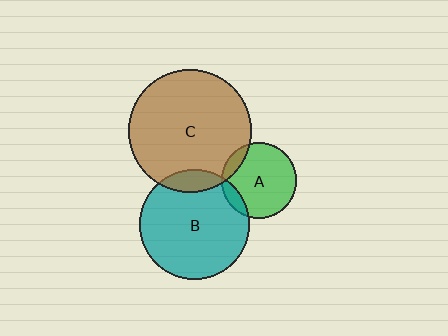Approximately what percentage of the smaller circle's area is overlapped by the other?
Approximately 10%.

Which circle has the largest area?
Circle C (brown).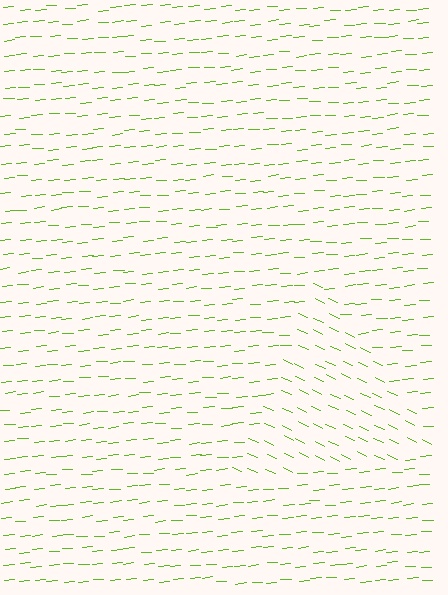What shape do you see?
I see a triangle.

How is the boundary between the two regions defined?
The boundary is defined purely by a change in line orientation (approximately 30 degrees difference). All lines are the same color and thickness.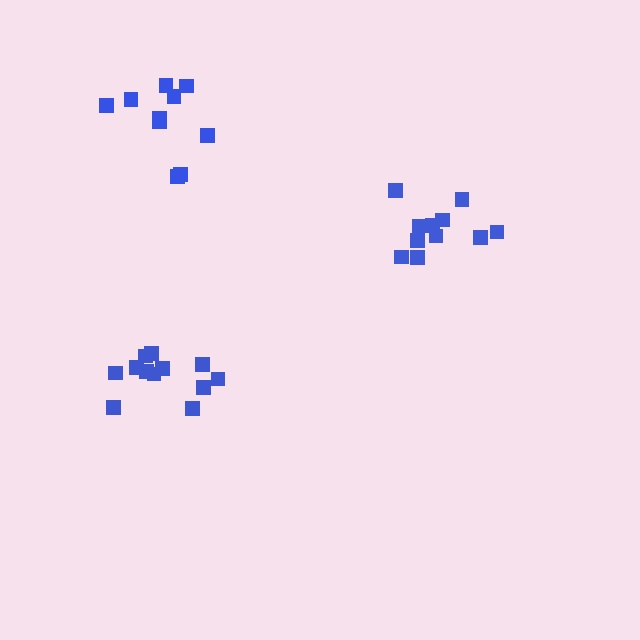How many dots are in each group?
Group 1: 11 dots, Group 2: 12 dots, Group 3: 10 dots (33 total).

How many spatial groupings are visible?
There are 3 spatial groupings.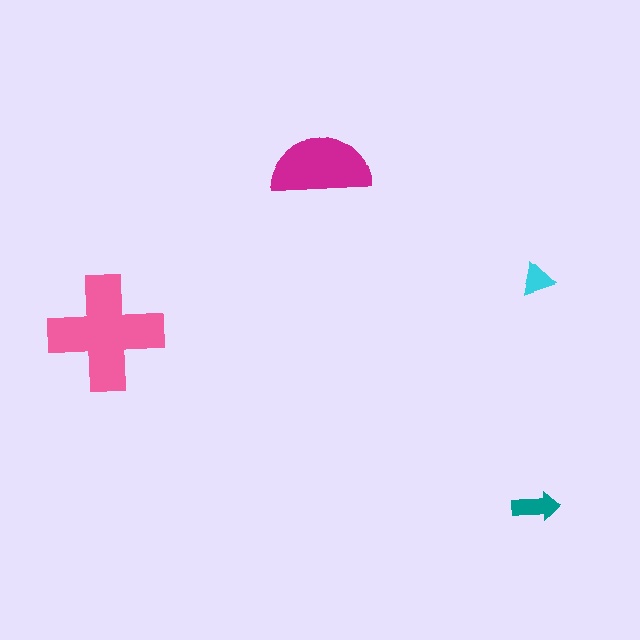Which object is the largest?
The pink cross.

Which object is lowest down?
The teal arrow is bottommost.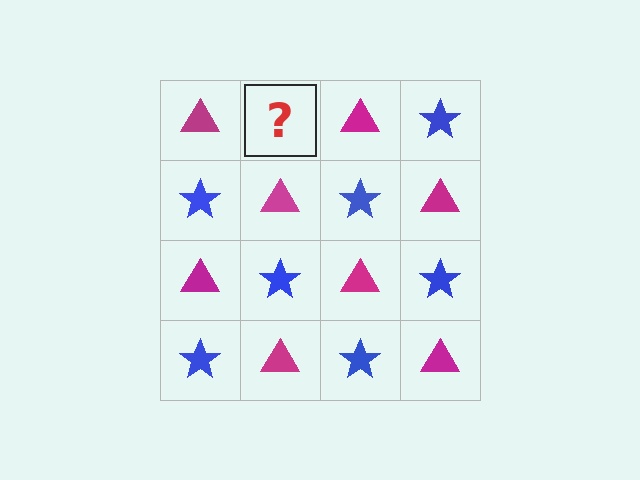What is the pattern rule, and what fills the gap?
The rule is that it alternates magenta triangle and blue star in a checkerboard pattern. The gap should be filled with a blue star.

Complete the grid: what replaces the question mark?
The question mark should be replaced with a blue star.